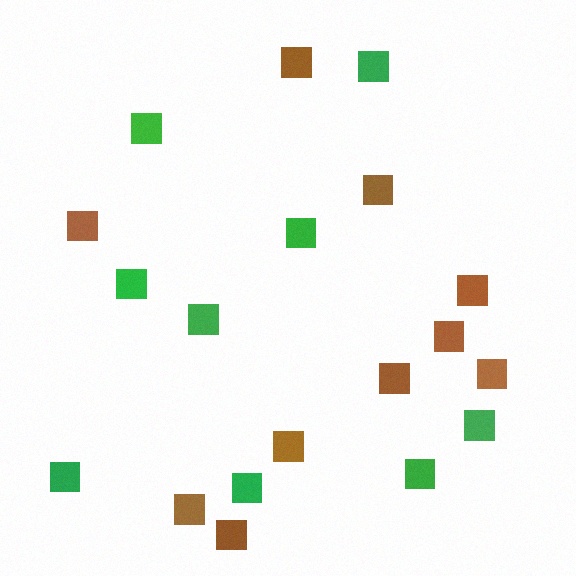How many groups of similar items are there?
There are 2 groups: one group of brown squares (10) and one group of green squares (9).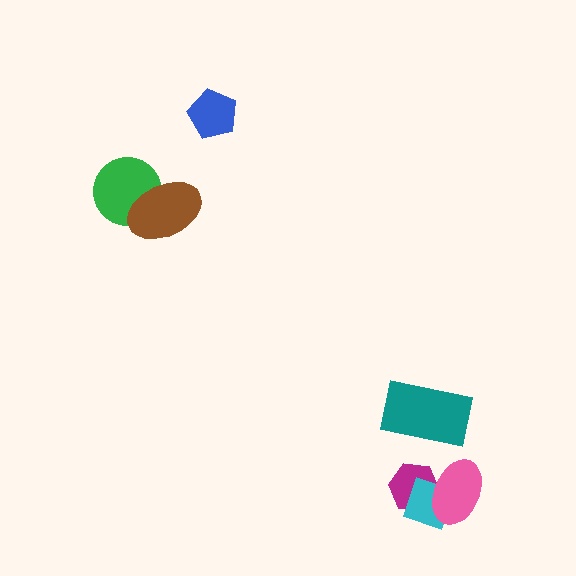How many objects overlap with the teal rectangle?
0 objects overlap with the teal rectangle.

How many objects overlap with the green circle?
1 object overlaps with the green circle.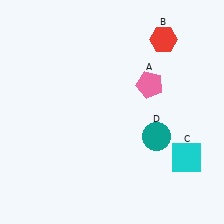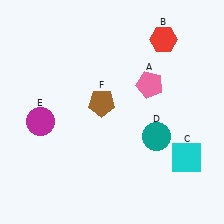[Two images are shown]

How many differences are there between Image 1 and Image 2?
There are 2 differences between the two images.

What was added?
A magenta circle (E), a brown pentagon (F) were added in Image 2.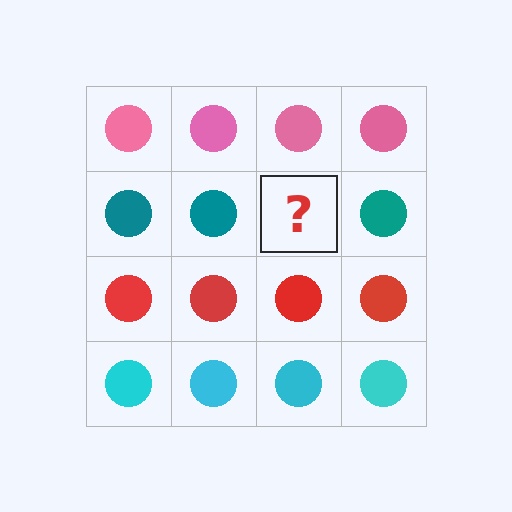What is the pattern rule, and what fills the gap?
The rule is that each row has a consistent color. The gap should be filled with a teal circle.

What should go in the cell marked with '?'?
The missing cell should contain a teal circle.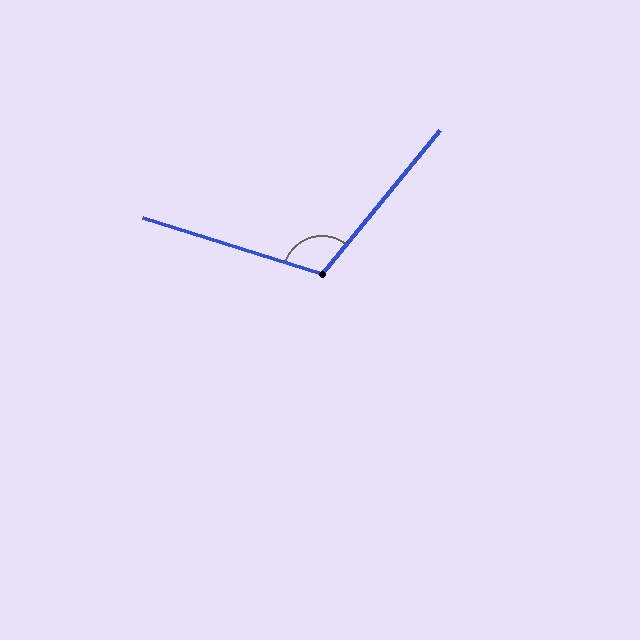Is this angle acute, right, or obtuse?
It is obtuse.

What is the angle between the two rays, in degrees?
Approximately 112 degrees.